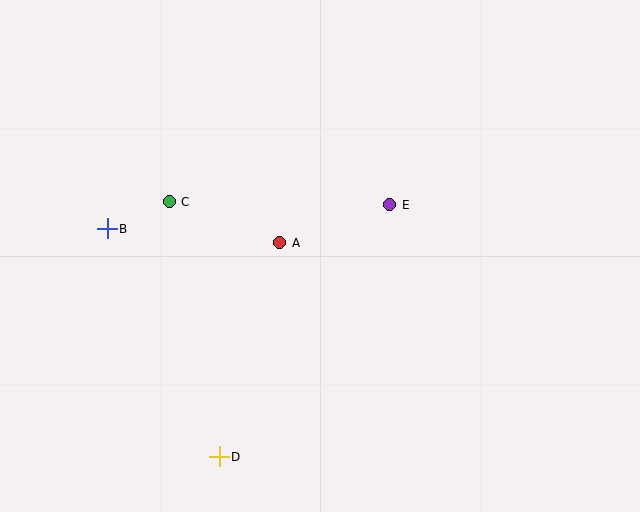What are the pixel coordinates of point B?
Point B is at (107, 229).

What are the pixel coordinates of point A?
Point A is at (280, 243).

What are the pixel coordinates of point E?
Point E is at (390, 205).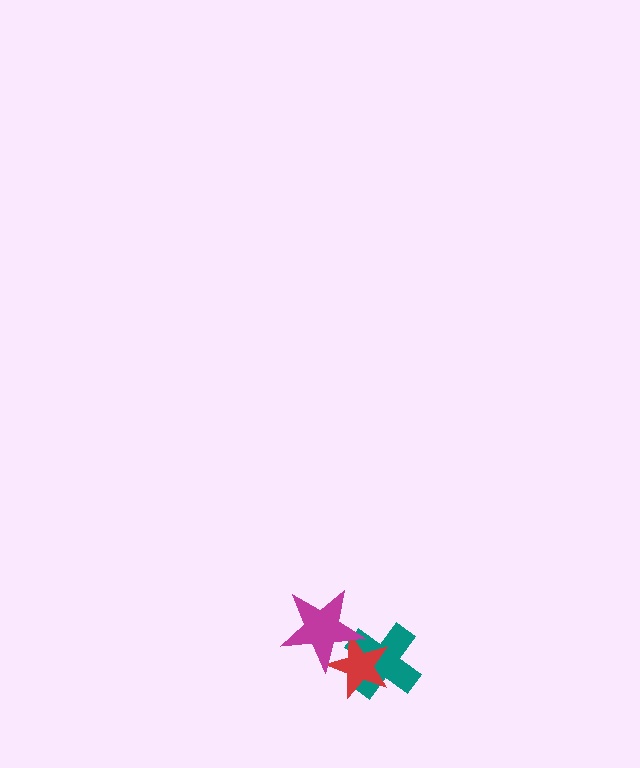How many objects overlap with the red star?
2 objects overlap with the red star.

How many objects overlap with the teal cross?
2 objects overlap with the teal cross.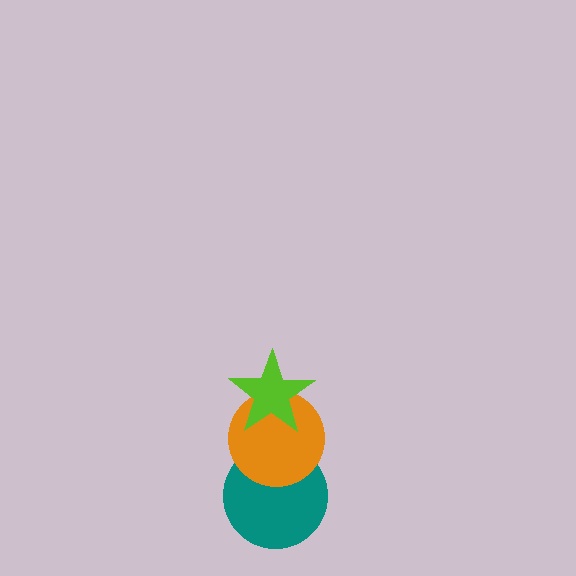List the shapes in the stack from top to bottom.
From top to bottom: the lime star, the orange circle, the teal circle.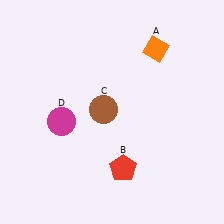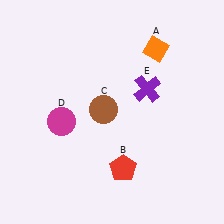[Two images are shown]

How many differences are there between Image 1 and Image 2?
There is 1 difference between the two images.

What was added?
A purple cross (E) was added in Image 2.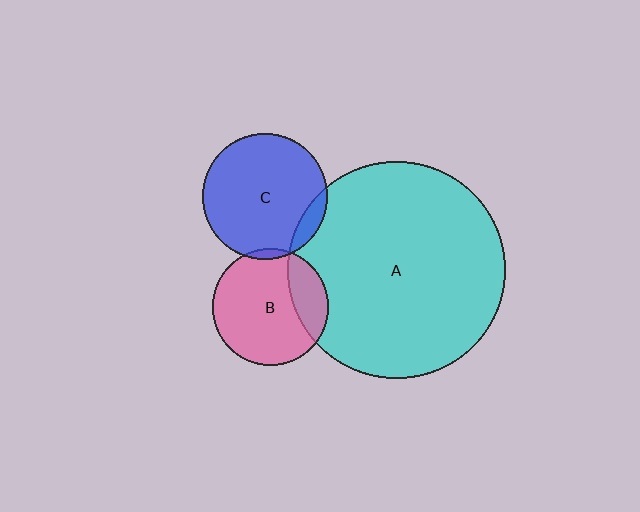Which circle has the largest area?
Circle A (cyan).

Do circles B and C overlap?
Yes.